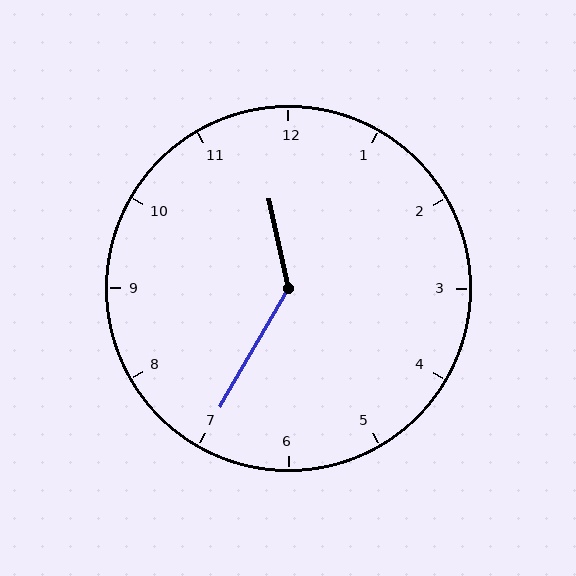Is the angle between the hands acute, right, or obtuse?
It is obtuse.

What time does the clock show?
11:35.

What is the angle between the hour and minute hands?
Approximately 138 degrees.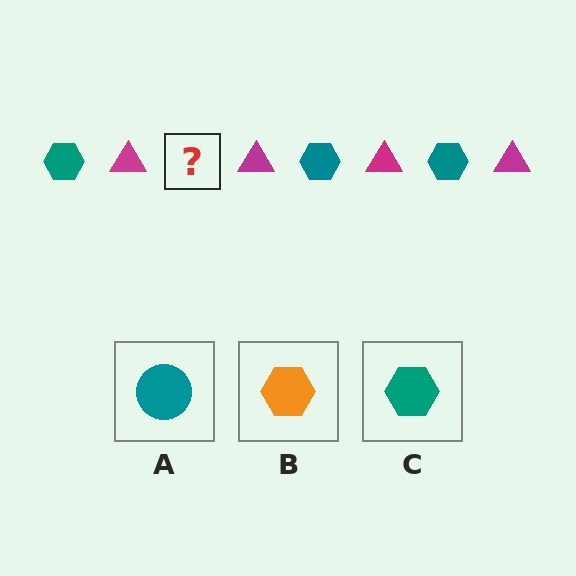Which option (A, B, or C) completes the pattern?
C.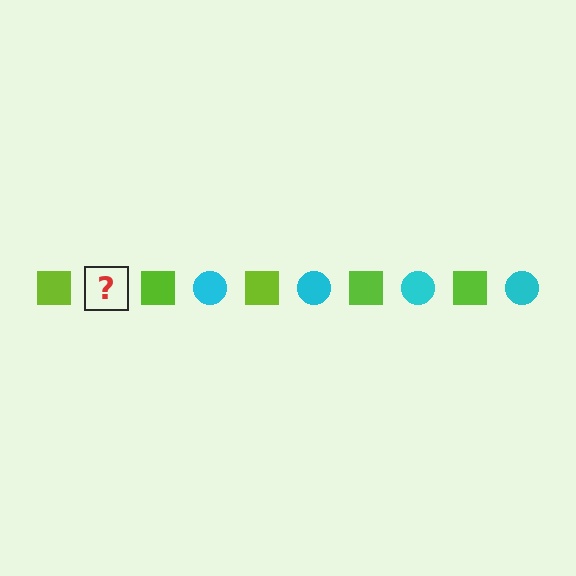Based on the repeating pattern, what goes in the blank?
The blank should be a cyan circle.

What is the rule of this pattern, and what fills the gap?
The rule is that the pattern alternates between lime square and cyan circle. The gap should be filled with a cyan circle.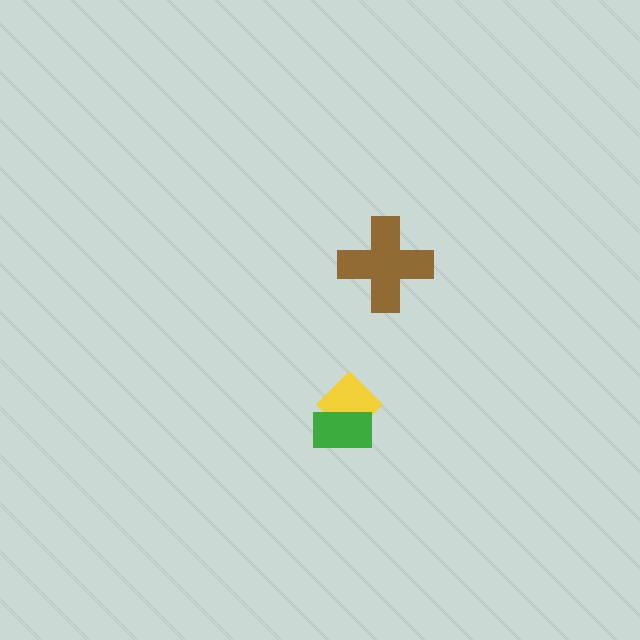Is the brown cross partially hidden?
No, no other shape covers it.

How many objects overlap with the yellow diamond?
1 object overlaps with the yellow diamond.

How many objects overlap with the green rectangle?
1 object overlaps with the green rectangle.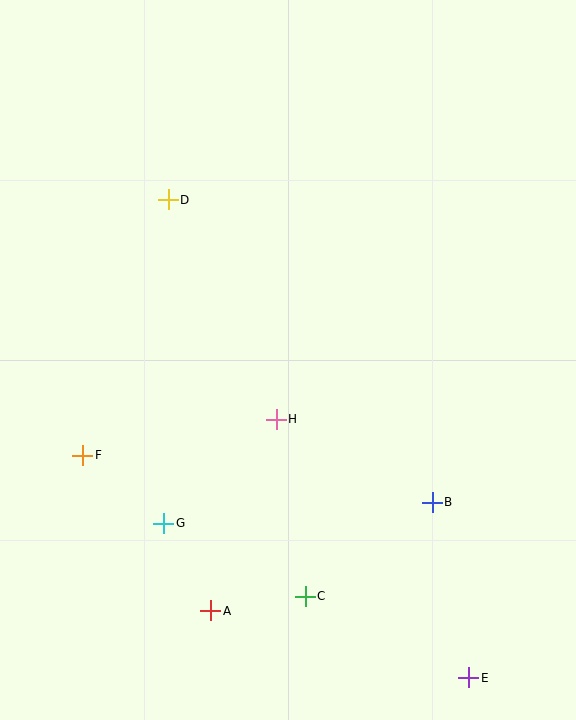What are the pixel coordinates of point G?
Point G is at (164, 523).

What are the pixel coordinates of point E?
Point E is at (469, 678).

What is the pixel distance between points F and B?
The distance between F and B is 352 pixels.